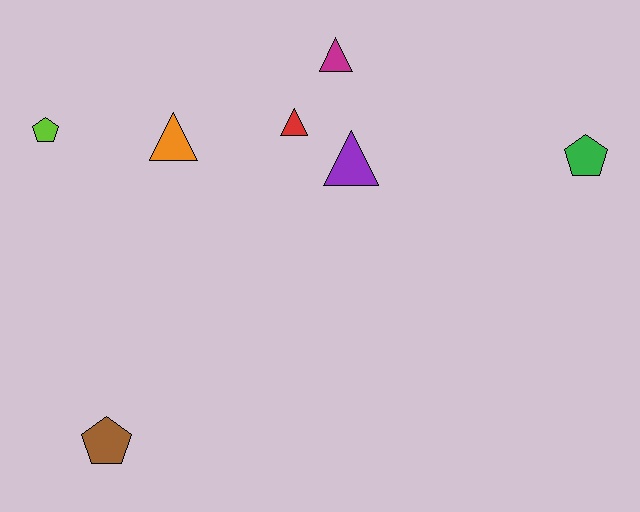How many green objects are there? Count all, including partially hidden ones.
There is 1 green object.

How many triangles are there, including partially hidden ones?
There are 4 triangles.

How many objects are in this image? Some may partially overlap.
There are 7 objects.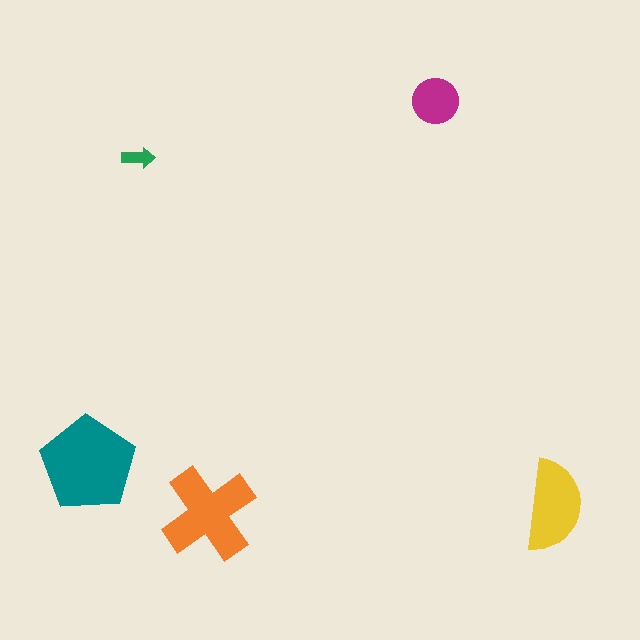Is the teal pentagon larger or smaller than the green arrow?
Larger.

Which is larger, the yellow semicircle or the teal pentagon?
The teal pentagon.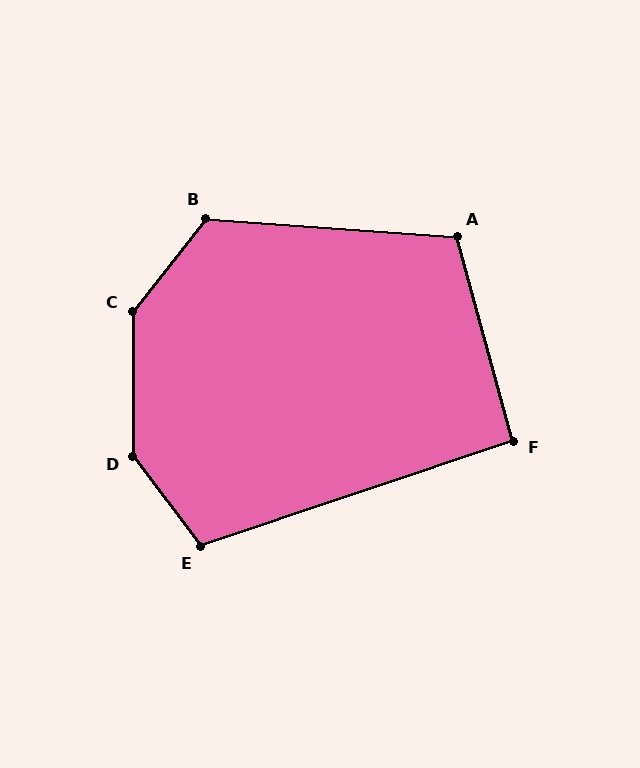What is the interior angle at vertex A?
Approximately 109 degrees (obtuse).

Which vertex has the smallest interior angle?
F, at approximately 93 degrees.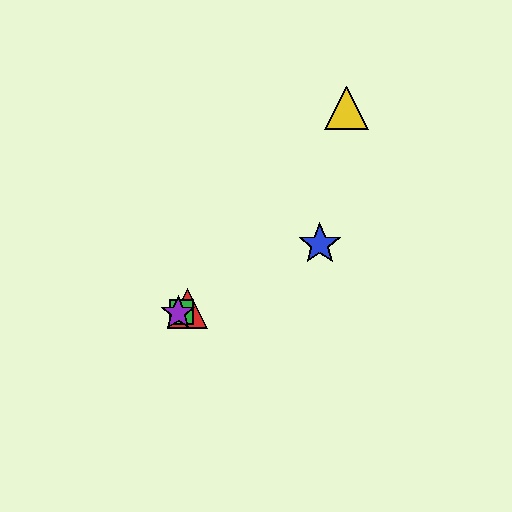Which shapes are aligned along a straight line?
The red triangle, the blue star, the green square, the purple star are aligned along a straight line.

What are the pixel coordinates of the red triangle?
The red triangle is at (187, 309).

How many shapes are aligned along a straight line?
4 shapes (the red triangle, the blue star, the green square, the purple star) are aligned along a straight line.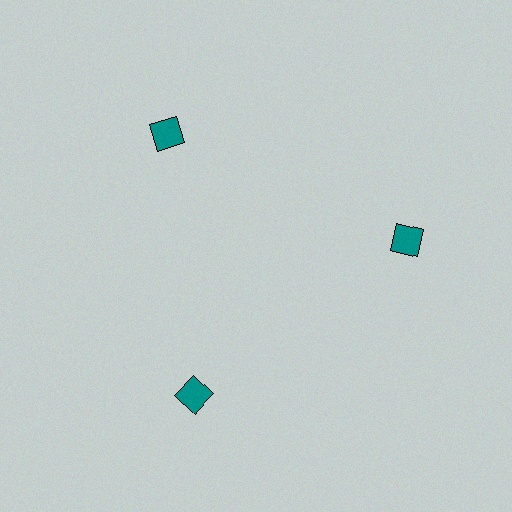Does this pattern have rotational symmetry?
Yes, this pattern has 3-fold rotational symmetry. It looks the same after rotating 120 degrees around the center.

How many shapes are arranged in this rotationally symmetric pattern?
There are 3 shapes, arranged in 3 groups of 1.